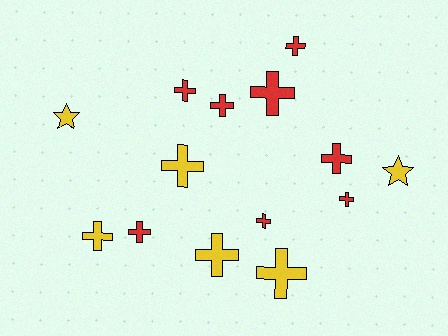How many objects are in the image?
There are 14 objects.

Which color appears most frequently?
Red, with 8 objects.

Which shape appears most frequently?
Cross, with 12 objects.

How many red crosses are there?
There are 8 red crosses.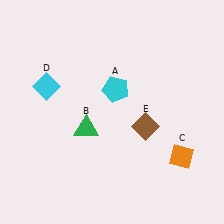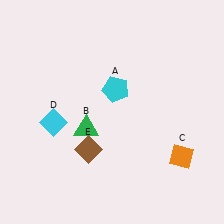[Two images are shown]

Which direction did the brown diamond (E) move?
The brown diamond (E) moved left.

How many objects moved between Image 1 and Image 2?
2 objects moved between the two images.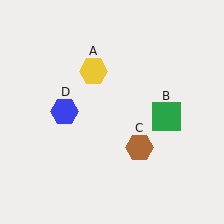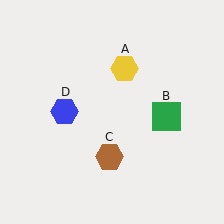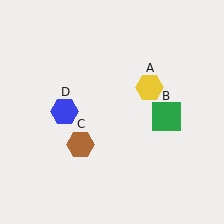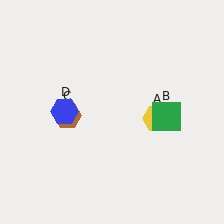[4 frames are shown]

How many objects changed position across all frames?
2 objects changed position: yellow hexagon (object A), brown hexagon (object C).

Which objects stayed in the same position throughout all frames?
Green square (object B) and blue hexagon (object D) remained stationary.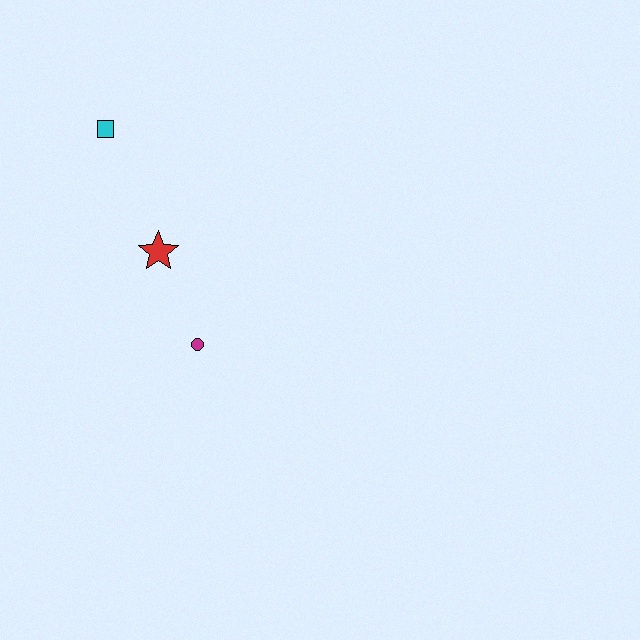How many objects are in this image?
There are 3 objects.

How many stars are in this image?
There is 1 star.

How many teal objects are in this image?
There are no teal objects.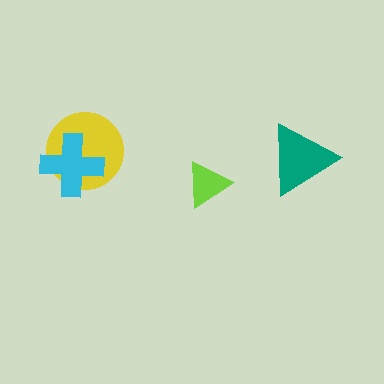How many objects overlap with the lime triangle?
0 objects overlap with the lime triangle.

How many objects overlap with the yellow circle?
1 object overlaps with the yellow circle.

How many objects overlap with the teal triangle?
0 objects overlap with the teal triangle.